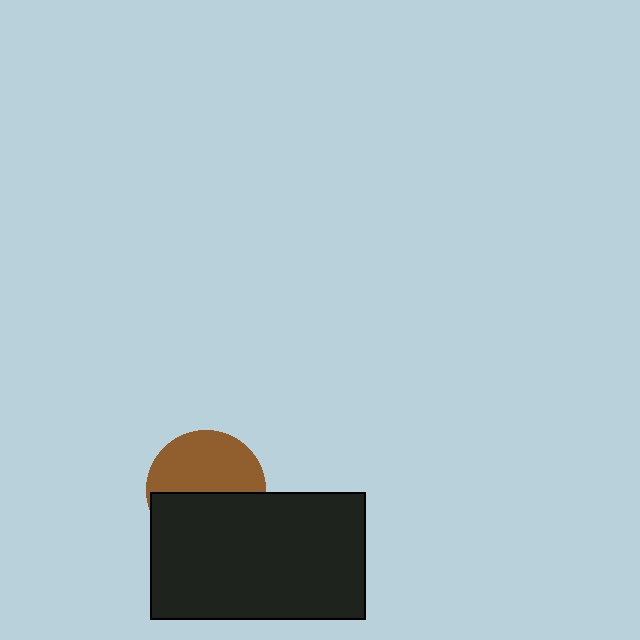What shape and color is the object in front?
The object in front is a black rectangle.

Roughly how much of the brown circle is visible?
About half of it is visible (roughly 52%).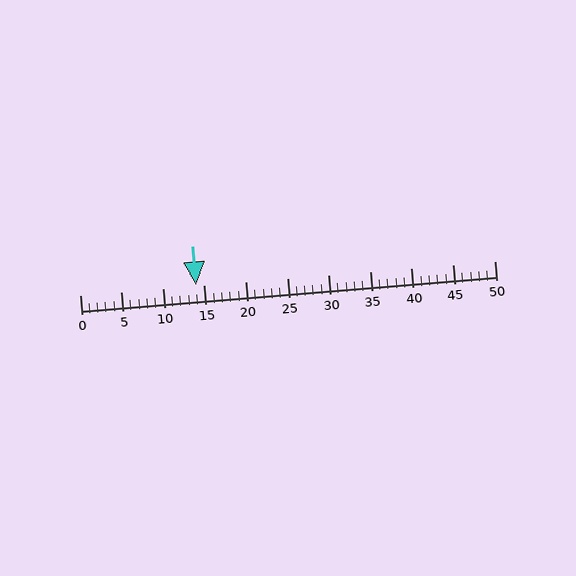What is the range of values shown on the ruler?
The ruler shows values from 0 to 50.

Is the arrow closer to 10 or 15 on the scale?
The arrow is closer to 15.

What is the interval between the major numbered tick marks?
The major tick marks are spaced 5 units apart.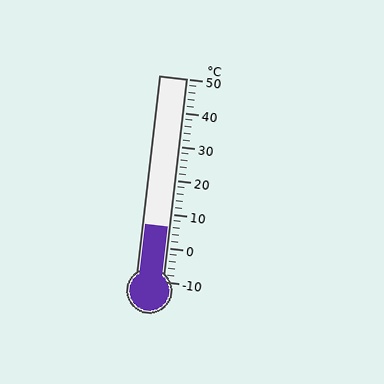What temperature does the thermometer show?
The thermometer shows approximately 6°C.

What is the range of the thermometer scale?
The thermometer scale ranges from -10°C to 50°C.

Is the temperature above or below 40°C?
The temperature is below 40°C.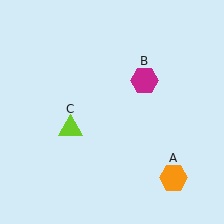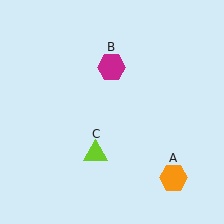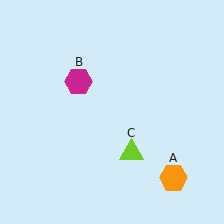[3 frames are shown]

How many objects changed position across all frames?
2 objects changed position: magenta hexagon (object B), lime triangle (object C).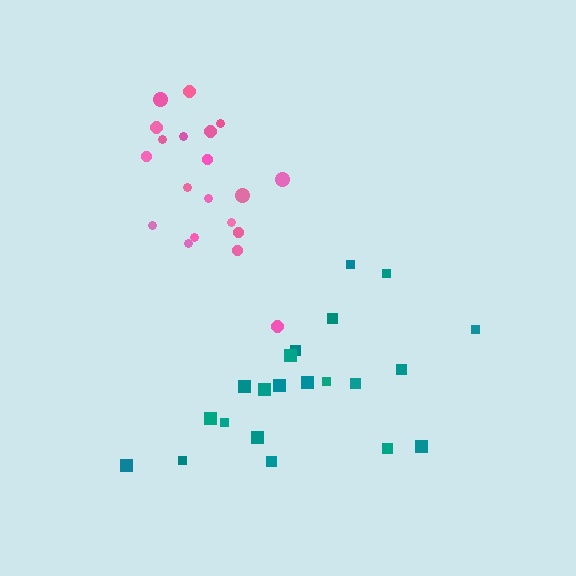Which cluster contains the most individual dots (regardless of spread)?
Teal (21).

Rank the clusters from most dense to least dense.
pink, teal.